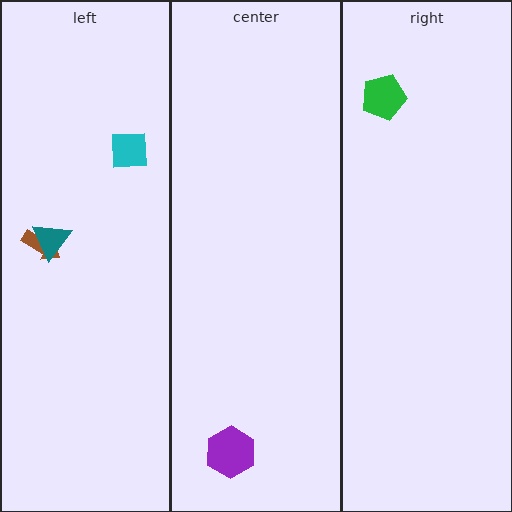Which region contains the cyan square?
The left region.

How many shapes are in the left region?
3.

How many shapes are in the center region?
1.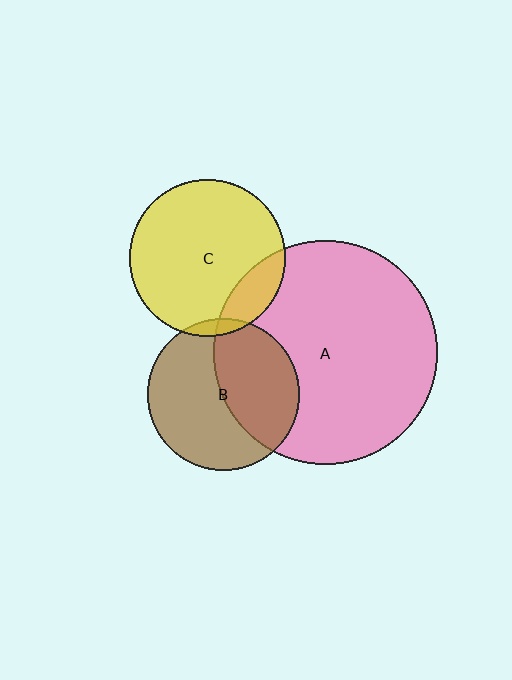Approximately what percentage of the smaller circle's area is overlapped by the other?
Approximately 5%.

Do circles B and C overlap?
Yes.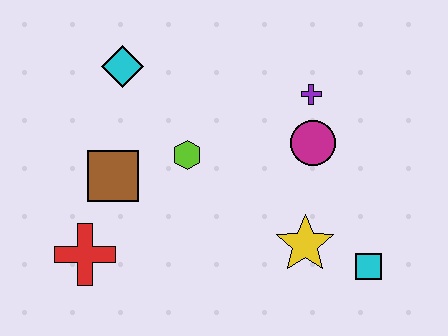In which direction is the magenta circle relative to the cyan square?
The magenta circle is above the cyan square.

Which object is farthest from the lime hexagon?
The cyan square is farthest from the lime hexagon.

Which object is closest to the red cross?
The brown square is closest to the red cross.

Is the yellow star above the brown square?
No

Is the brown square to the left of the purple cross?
Yes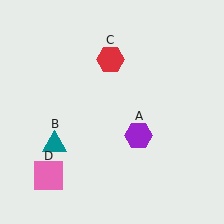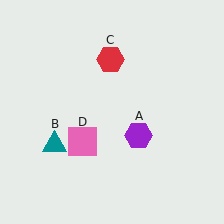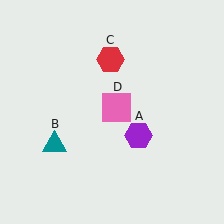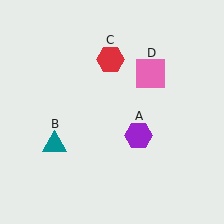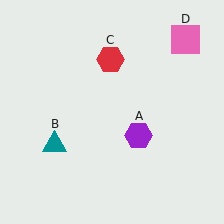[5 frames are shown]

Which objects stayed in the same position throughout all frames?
Purple hexagon (object A) and teal triangle (object B) and red hexagon (object C) remained stationary.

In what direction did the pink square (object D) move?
The pink square (object D) moved up and to the right.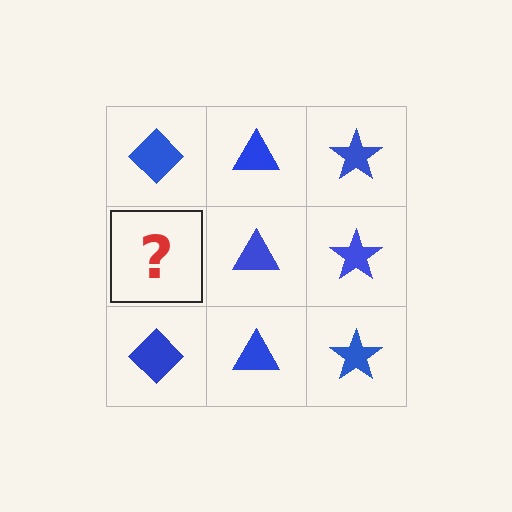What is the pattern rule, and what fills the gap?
The rule is that each column has a consistent shape. The gap should be filled with a blue diamond.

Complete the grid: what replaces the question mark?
The question mark should be replaced with a blue diamond.